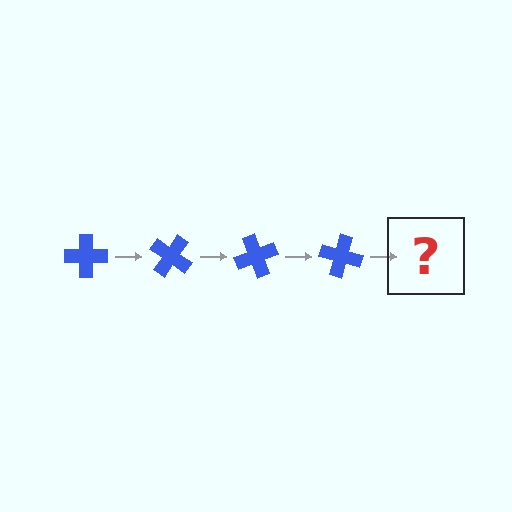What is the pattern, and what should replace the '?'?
The pattern is that the cross rotates 35 degrees each step. The '?' should be a blue cross rotated 140 degrees.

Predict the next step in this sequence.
The next step is a blue cross rotated 140 degrees.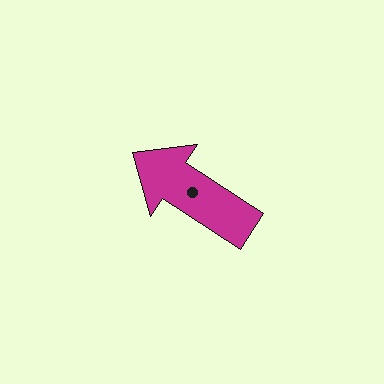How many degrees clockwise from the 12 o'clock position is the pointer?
Approximately 303 degrees.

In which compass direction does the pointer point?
Northwest.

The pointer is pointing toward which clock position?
Roughly 10 o'clock.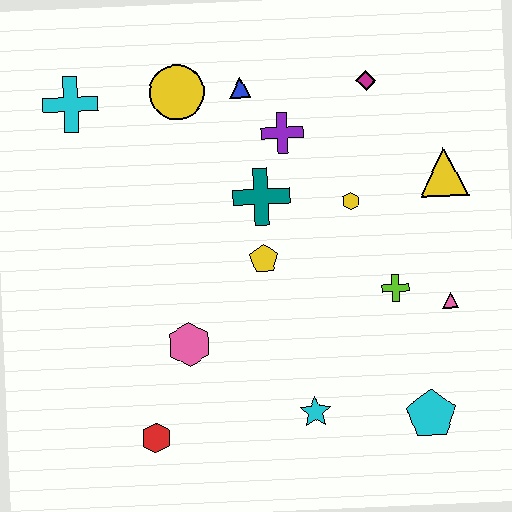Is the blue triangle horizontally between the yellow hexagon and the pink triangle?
No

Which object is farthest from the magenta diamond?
The red hexagon is farthest from the magenta diamond.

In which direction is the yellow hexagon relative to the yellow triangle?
The yellow hexagon is to the left of the yellow triangle.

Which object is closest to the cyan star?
The cyan pentagon is closest to the cyan star.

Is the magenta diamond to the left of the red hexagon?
No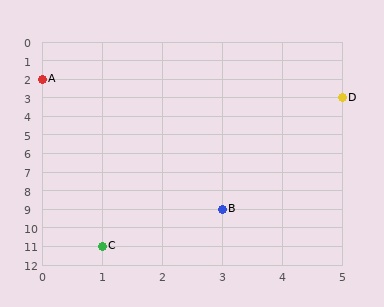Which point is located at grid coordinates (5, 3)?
Point D is at (5, 3).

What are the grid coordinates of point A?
Point A is at grid coordinates (0, 2).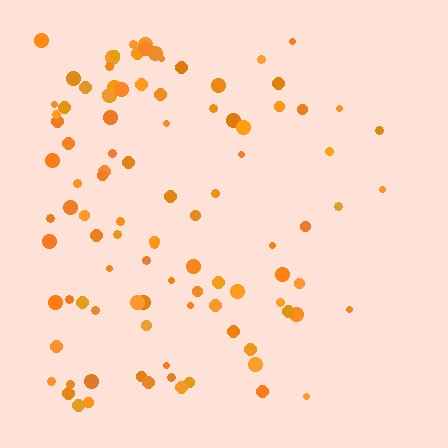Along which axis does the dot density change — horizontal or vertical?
Horizontal.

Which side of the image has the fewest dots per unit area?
The right.